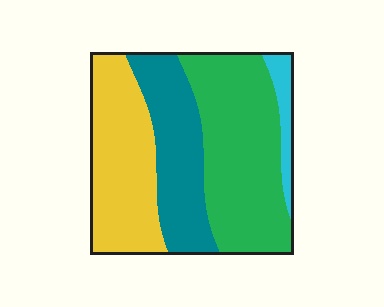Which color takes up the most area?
Green, at roughly 40%.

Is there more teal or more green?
Green.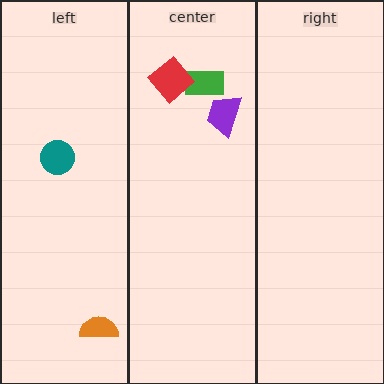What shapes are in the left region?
The teal circle, the orange semicircle.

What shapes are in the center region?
The purple trapezoid, the green rectangle, the red diamond.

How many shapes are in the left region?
2.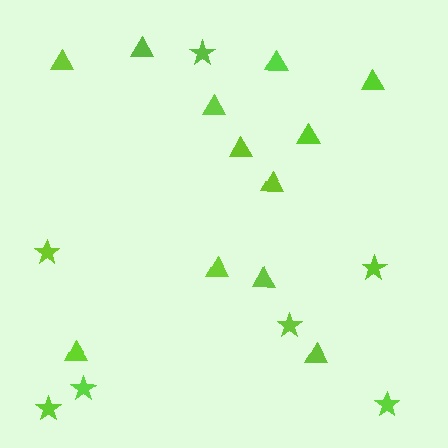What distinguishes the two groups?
There are 2 groups: one group of triangles (12) and one group of stars (7).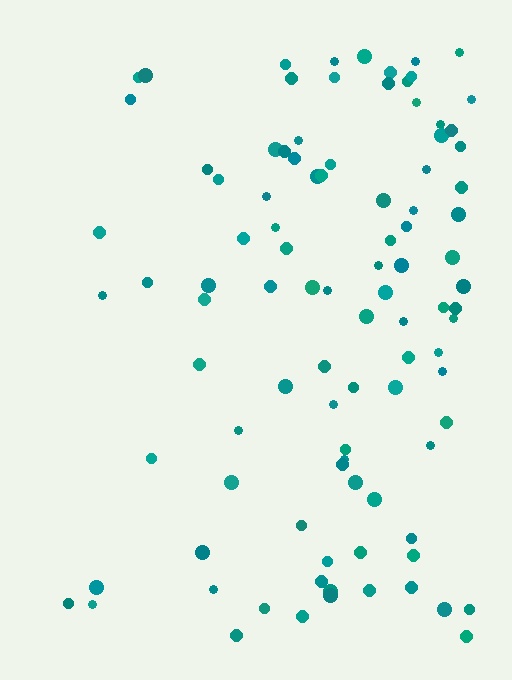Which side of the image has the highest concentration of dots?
The right.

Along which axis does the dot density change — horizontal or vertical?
Horizontal.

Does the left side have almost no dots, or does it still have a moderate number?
Still a moderate number, just noticeably fewer than the right.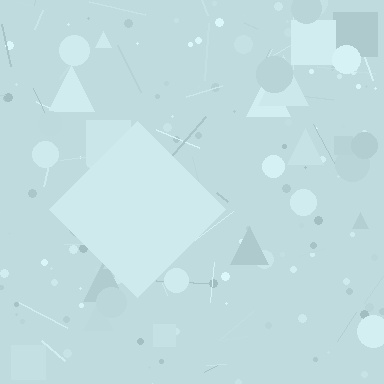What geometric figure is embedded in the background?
A diamond is embedded in the background.